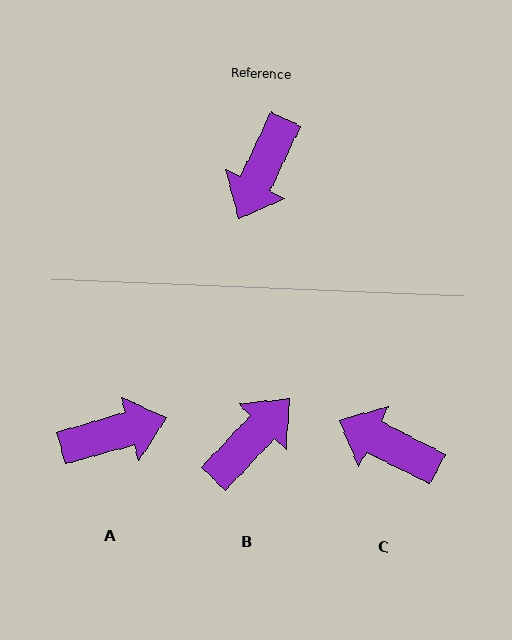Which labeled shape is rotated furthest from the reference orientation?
B, about 162 degrees away.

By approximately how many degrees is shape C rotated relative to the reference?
Approximately 91 degrees clockwise.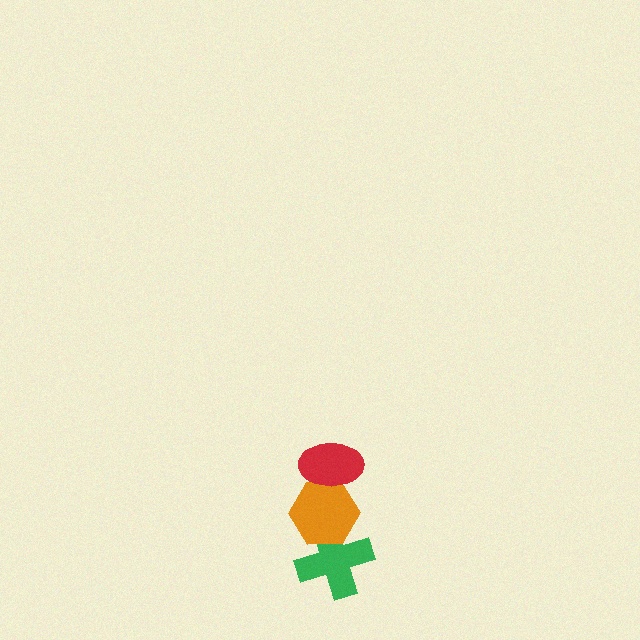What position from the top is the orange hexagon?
The orange hexagon is 2nd from the top.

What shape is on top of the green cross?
The orange hexagon is on top of the green cross.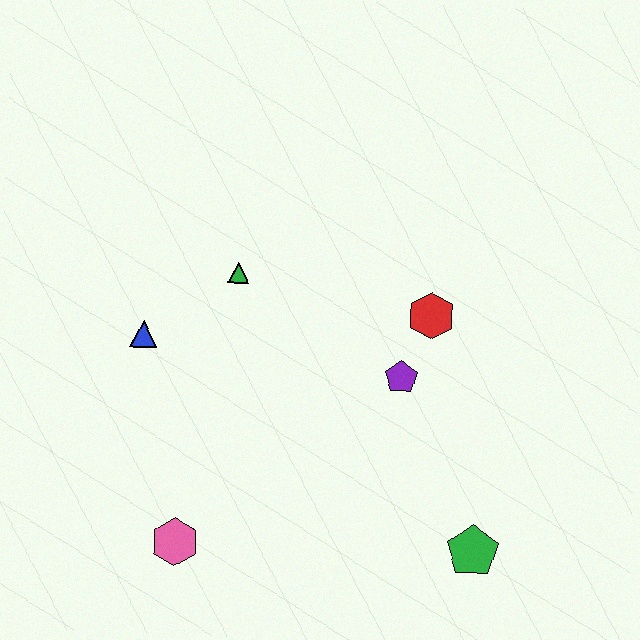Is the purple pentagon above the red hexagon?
No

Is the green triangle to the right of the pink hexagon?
Yes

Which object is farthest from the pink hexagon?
The red hexagon is farthest from the pink hexagon.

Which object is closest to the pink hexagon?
The blue triangle is closest to the pink hexagon.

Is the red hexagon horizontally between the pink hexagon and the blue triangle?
No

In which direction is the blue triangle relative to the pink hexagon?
The blue triangle is above the pink hexagon.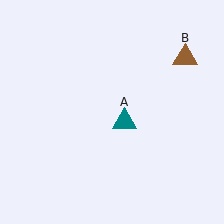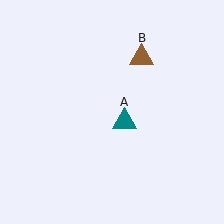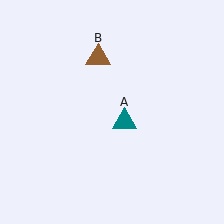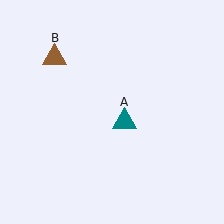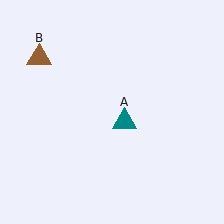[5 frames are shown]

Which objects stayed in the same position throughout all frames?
Teal triangle (object A) remained stationary.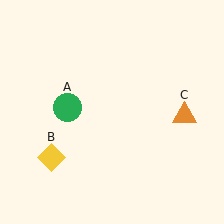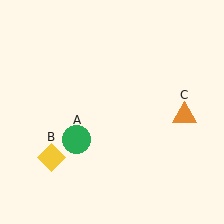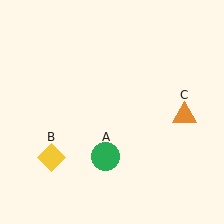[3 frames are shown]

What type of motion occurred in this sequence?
The green circle (object A) rotated counterclockwise around the center of the scene.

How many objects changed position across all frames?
1 object changed position: green circle (object A).